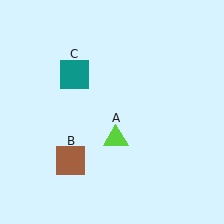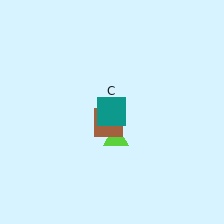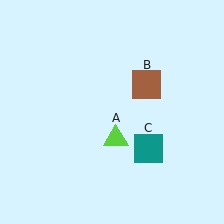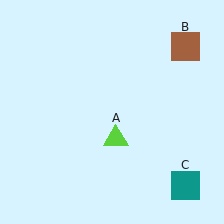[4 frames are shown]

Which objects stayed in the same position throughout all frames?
Lime triangle (object A) remained stationary.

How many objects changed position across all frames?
2 objects changed position: brown square (object B), teal square (object C).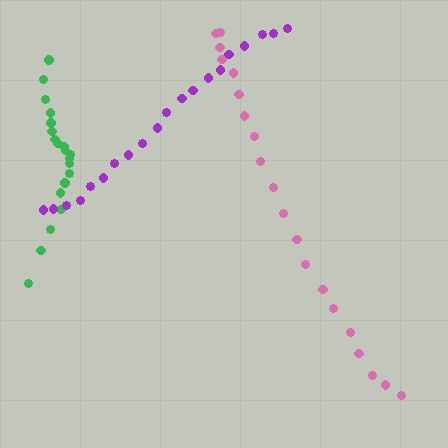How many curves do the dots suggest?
There are 3 distinct paths.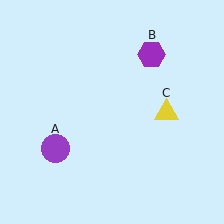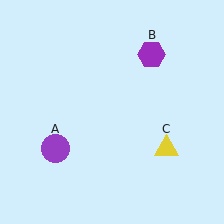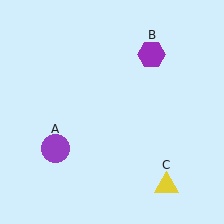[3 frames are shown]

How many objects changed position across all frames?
1 object changed position: yellow triangle (object C).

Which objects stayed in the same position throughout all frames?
Purple circle (object A) and purple hexagon (object B) remained stationary.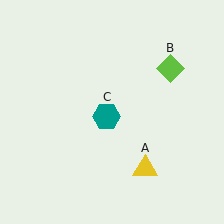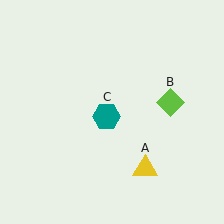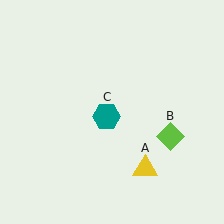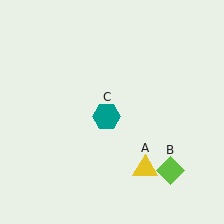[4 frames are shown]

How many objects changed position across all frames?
1 object changed position: lime diamond (object B).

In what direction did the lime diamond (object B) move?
The lime diamond (object B) moved down.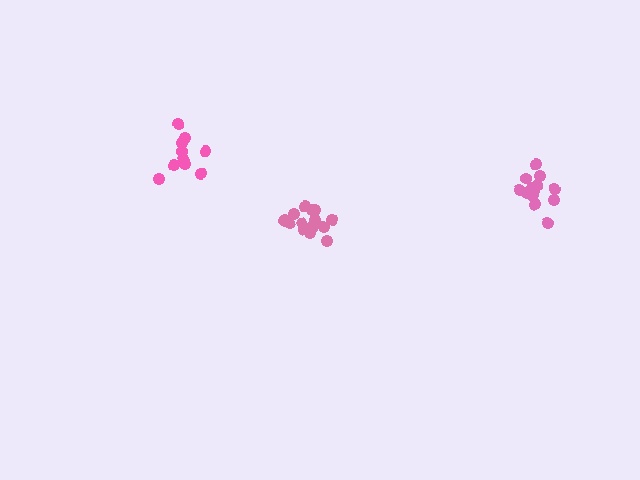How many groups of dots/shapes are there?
There are 3 groups.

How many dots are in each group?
Group 1: 13 dots, Group 2: 15 dots, Group 3: 10 dots (38 total).